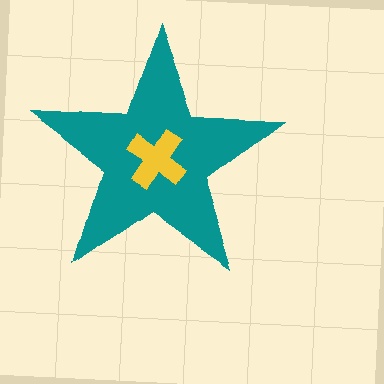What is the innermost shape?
The yellow cross.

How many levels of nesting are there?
2.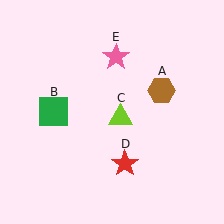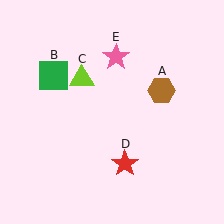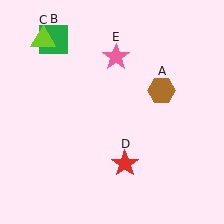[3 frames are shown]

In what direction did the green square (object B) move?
The green square (object B) moved up.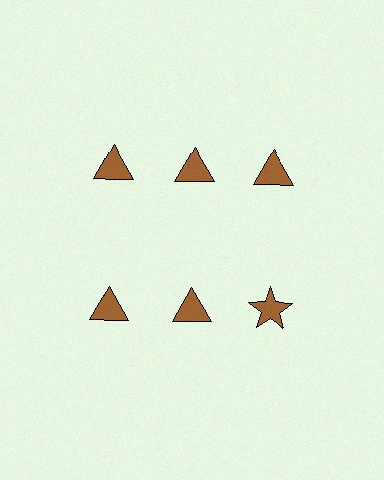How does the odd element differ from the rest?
It has a different shape: star instead of triangle.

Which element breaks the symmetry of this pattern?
The brown star in the second row, center column breaks the symmetry. All other shapes are brown triangles.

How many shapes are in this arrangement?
There are 6 shapes arranged in a grid pattern.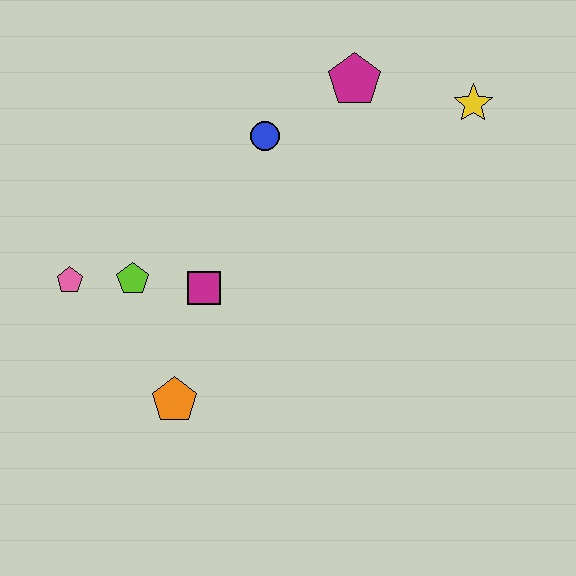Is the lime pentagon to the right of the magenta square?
No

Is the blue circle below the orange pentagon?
No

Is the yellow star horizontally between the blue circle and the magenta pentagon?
No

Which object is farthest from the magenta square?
The yellow star is farthest from the magenta square.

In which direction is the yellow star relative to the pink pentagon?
The yellow star is to the right of the pink pentagon.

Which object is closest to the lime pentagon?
The pink pentagon is closest to the lime pentagon.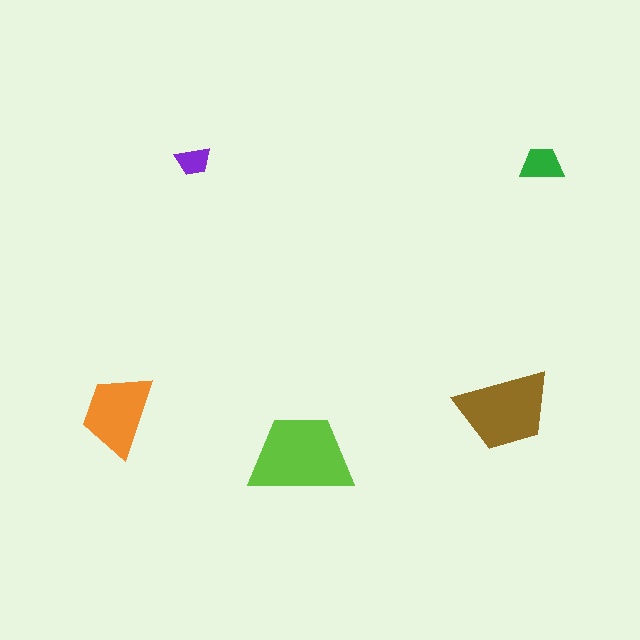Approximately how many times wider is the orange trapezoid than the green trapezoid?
About 2 times wider.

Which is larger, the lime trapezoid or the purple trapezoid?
The lime one.